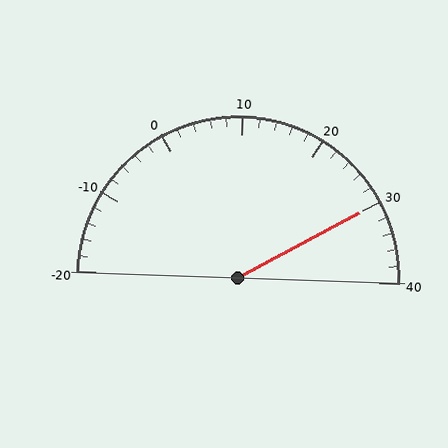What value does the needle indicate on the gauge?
The needle indicates approximately 30.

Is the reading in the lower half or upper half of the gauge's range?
The reading is in the upper half of the range (-20 to 40).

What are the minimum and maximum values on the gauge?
The gauge ranges from -20 to 40.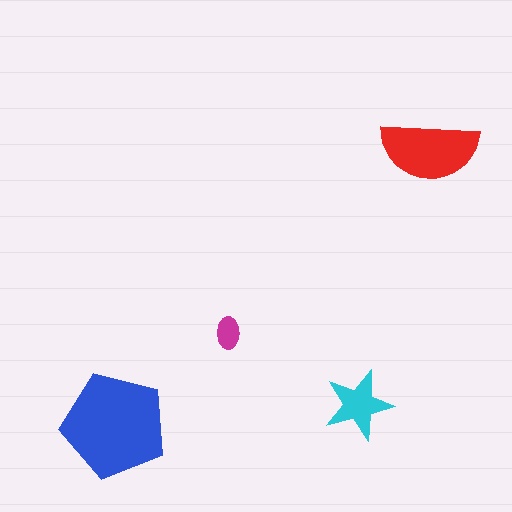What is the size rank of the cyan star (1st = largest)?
3rd.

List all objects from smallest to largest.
The magenta ellipse, the cyan star, the red semicircle, the blue pentagon.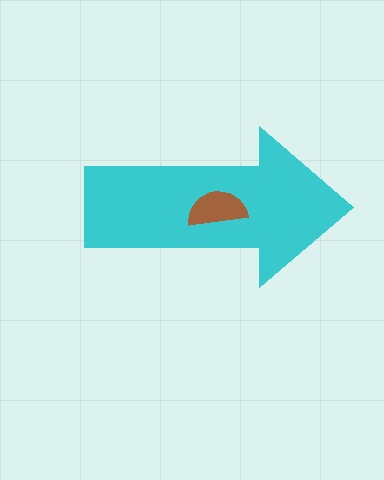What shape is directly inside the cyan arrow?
The brown semicircle.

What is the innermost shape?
The brown semicircle.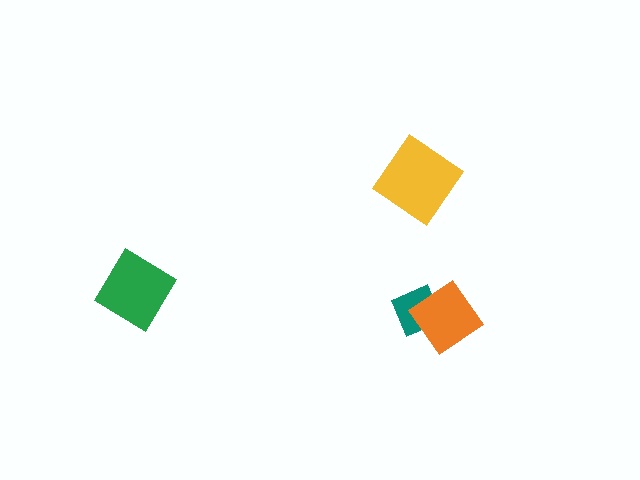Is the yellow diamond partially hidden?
No, no other shape covers it.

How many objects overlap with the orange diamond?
1 object overlaps with the orange diamond.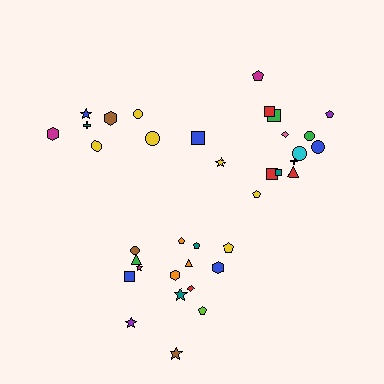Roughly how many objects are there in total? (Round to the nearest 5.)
Roughly 40 objects in total.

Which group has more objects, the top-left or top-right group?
The top-right group.